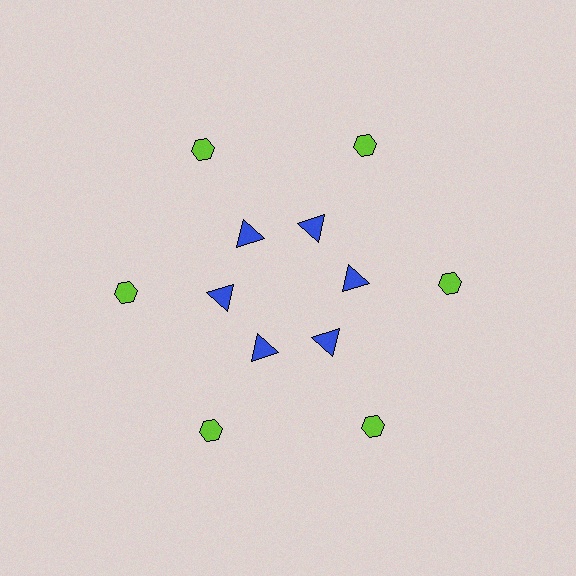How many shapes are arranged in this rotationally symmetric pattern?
There are 12 shapes, arranged in 6 groups of 2.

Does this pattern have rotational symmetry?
Yes, this pattern has 6-fold rotational symmetry. It looks the same after rotating 60 degrees around the center.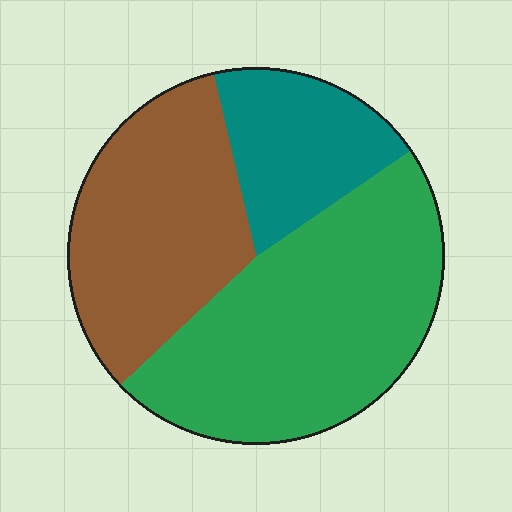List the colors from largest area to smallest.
From largest to smallest: green, brown, teal.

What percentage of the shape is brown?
Brown takes up between a third and a half of the shape.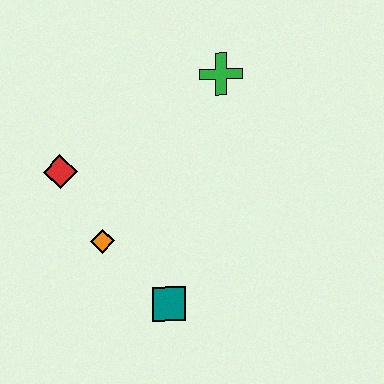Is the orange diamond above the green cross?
No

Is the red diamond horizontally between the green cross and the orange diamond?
No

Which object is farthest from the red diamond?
The green cross is farthest from the red diamond.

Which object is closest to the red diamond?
The orange diamond is closest to the red diamond.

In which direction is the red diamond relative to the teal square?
The red diamond is above the teal square.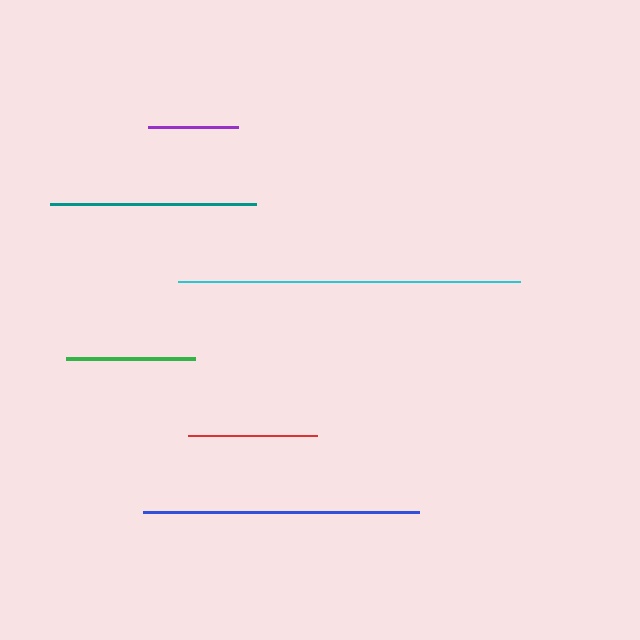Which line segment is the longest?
The cyan line is the longest at approximately 342 pixels.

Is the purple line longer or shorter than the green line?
The green line is longer than the purple line.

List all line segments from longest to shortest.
From longest to shortest: cyan, blue, teal, green, red, purple.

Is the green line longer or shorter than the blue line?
The blue line is longer than the green line.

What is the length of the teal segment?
The teal segment is approximately 206 pixels long.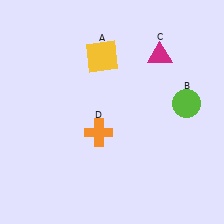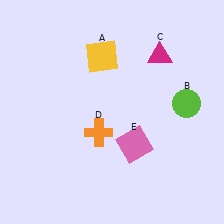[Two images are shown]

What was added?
A pink square (E) was added in Image 2.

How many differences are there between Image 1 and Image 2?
There is 1 difference between the two images.